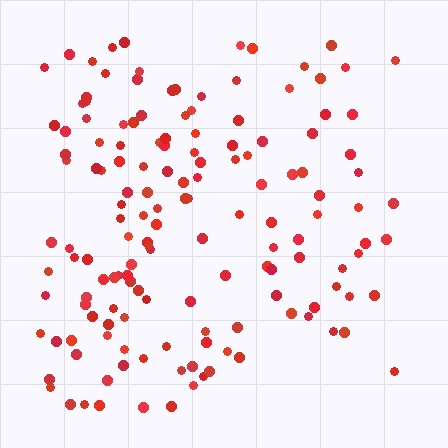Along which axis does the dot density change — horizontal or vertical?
Horizontal.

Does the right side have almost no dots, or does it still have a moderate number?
Still a moderate number, just noticeably fewer than the left.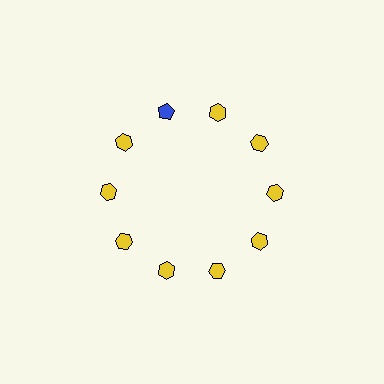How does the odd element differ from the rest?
It differs in both color (blue instead of yellow) and shape (pentagon instead of hexagon).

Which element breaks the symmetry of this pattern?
The blue pentagon at roughly the 11 o'clock position breaks the symmetry. All other shapes are yellow hexagons.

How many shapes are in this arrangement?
There are 10 shapes arranged in a ring pattern.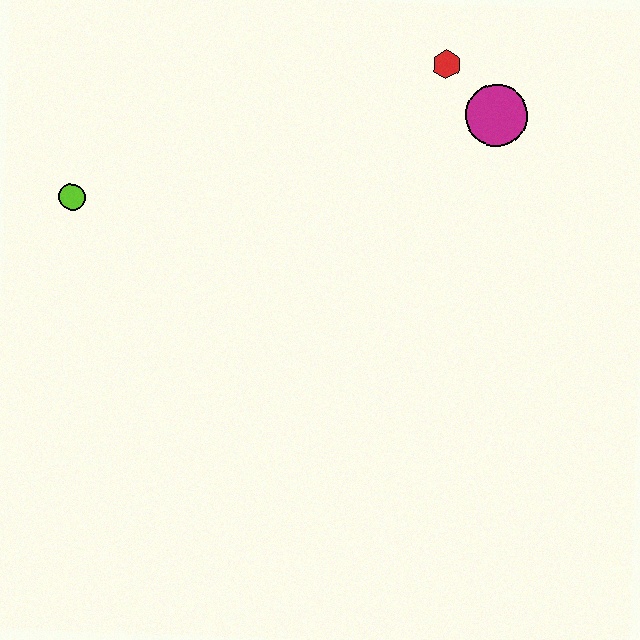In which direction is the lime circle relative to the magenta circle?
The lime circle is to the left of the magenta circle.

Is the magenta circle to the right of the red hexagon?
Yes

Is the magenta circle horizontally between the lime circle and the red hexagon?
No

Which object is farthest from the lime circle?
The magenta circle is farthest from the lime circle.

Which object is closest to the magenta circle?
The red hexagon is closest to the magenta circle.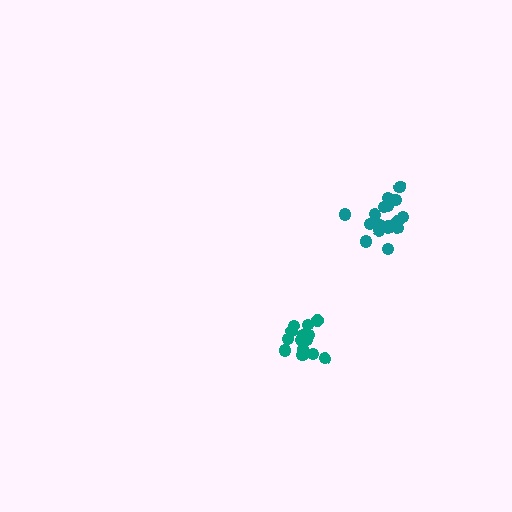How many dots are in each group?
Group 1: 18 dots, Group 2: 15 dots (33 total).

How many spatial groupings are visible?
There are 2 spatial groupings.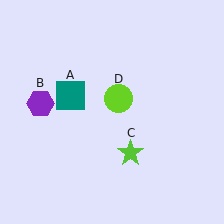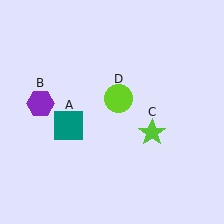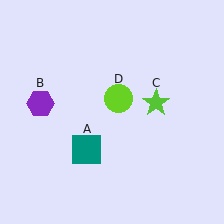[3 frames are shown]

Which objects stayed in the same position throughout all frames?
Purple hexagon (object B) and lime circle (object D) remained stationary.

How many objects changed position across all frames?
2 objects changed position: teal square (object A), lime star (object C).